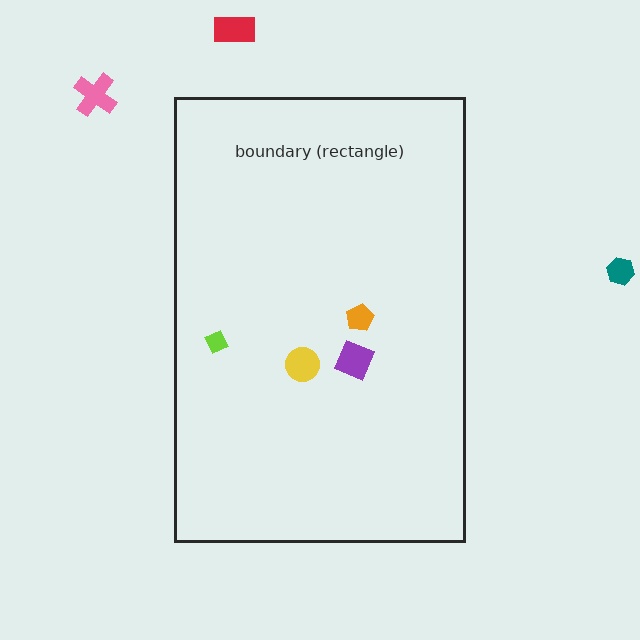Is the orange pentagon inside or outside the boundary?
Inside.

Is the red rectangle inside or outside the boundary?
Outside.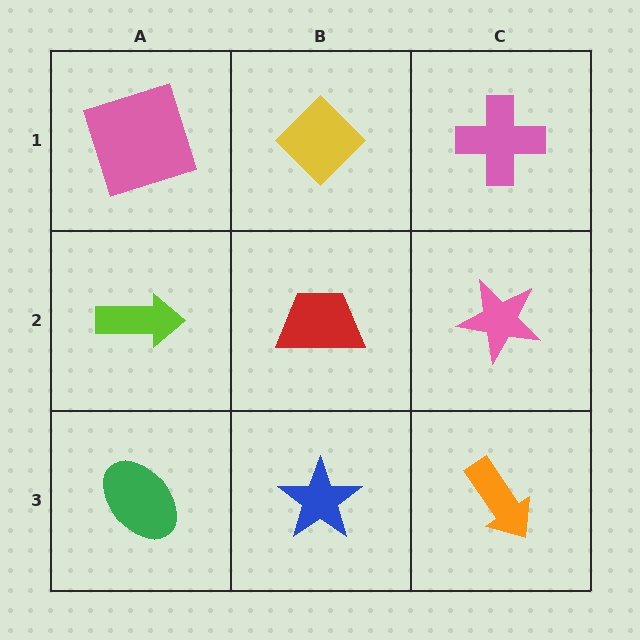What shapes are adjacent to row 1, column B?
A red trapezoid (row 2, column B), a pink square (row 1, column A), a pink cross (row 1, column C).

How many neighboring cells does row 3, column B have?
3.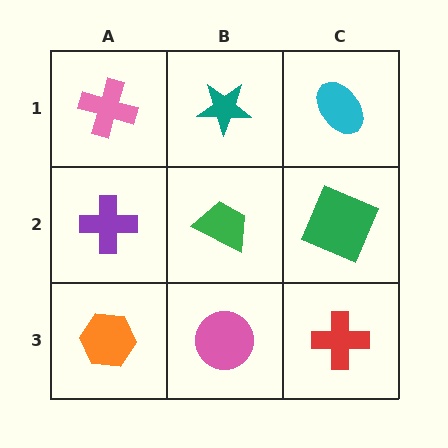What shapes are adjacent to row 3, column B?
A green trapezoid (row 2, column B), an orange hexagon (row 3, column A), a red cross (row 3, column C).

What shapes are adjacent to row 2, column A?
A pink cross (row 1, column A), an orange hexagon (row 3, column A), a green trapezoid (row 2, column B).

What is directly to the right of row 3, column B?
A red cross.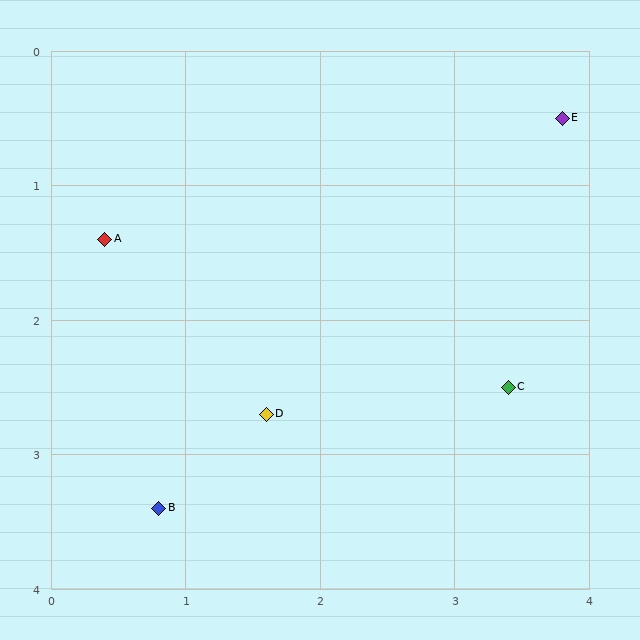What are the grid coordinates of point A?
Point A is at approximately (0.4, 1.4).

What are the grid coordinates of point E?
Point E is at approximately (3.8, 0.5).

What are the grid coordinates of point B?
Point B is at approximately (0.8, 3.4).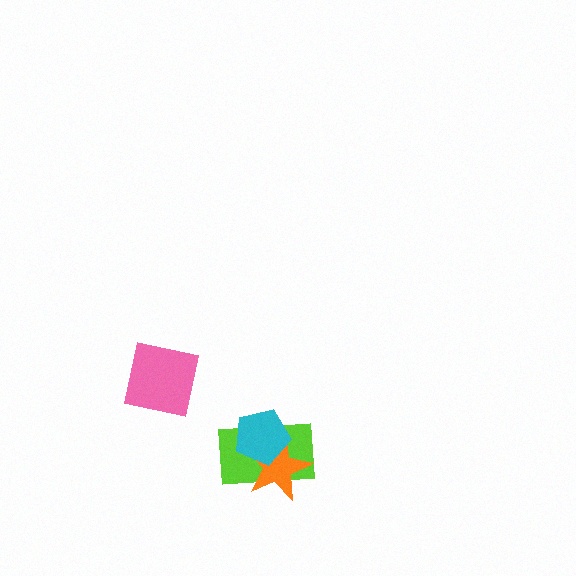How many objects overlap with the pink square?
0 objects overlap with the pink square.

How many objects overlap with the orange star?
2 objects overlap with the orange star.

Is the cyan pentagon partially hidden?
No, no other shape covers it.